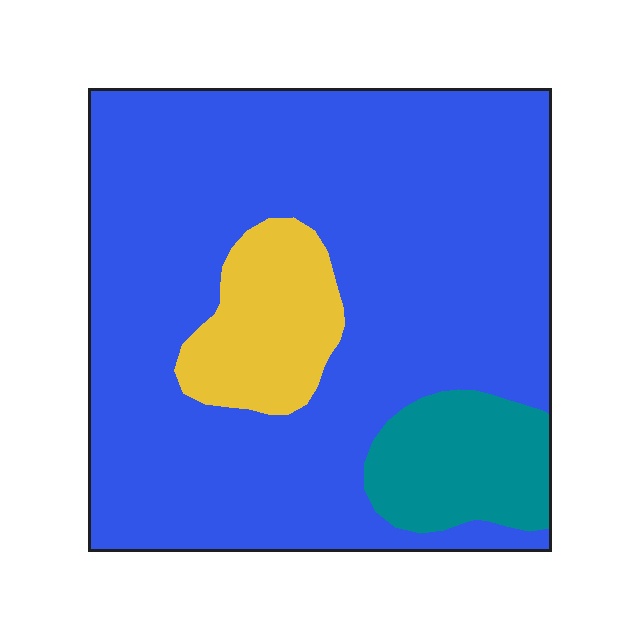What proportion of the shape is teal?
Teal takes up about one tenth (1/10) of the shape.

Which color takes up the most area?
Blue, at roughly 80%.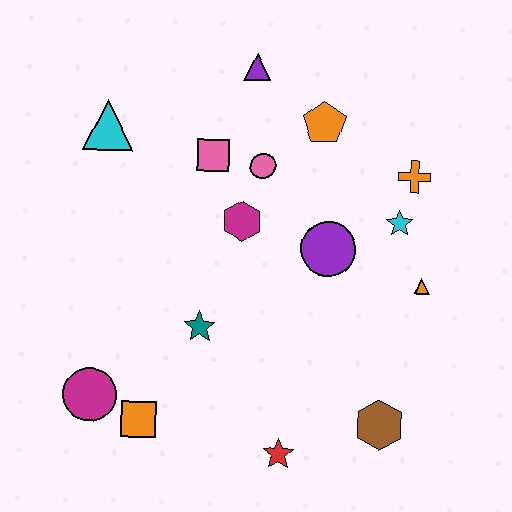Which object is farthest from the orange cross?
The magenta circle is farthest from the orange cross.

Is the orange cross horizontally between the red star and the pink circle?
No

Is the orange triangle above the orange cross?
No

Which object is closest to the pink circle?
The pink square is closest to the pink circle.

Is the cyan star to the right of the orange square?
Yes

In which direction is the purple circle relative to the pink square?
The purple circle is to the right of the pink square.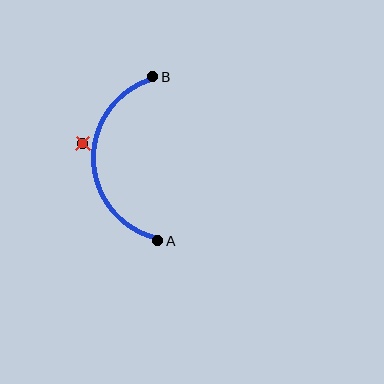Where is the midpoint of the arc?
The arc midpoint is the point on the curve farthest from the straight line joining A and B. It sits to the left of that line.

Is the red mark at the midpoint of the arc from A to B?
No — the red mark does not lie on the arc at all. It sits slightly outside the curve.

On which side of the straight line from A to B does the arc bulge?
The arc bulges to the left of the straight line connecting A and B.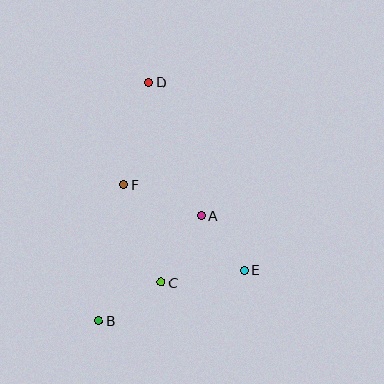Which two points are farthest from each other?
Points B and D are farthest from each other.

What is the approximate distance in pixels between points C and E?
The distance between C and E is approximately 84 pixels.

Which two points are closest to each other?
Points A and E are closest to each other.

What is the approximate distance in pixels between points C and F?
The distance between C and F is approximately 104 pixels.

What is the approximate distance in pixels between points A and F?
The distance between A and F is approximately 83 pixels.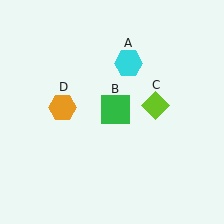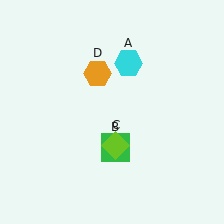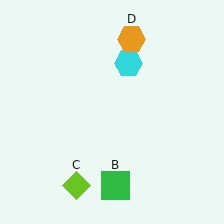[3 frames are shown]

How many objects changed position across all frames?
3 objects changed position: green square (object B), lime diamond (object C), orange hexagon (object D).